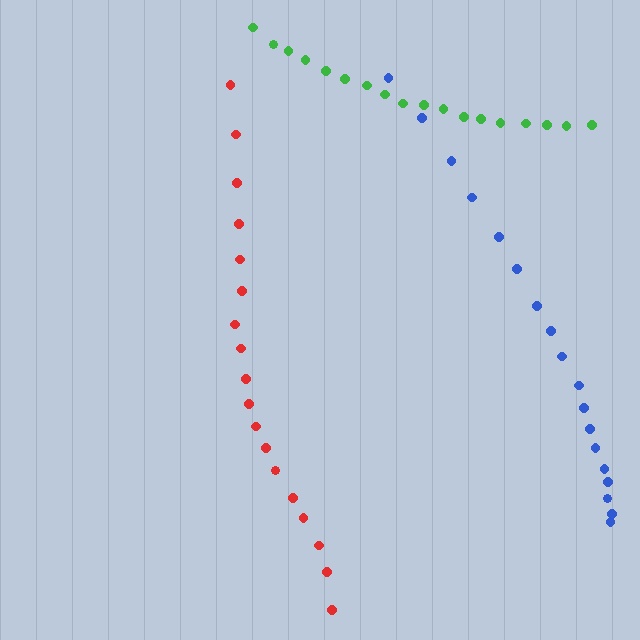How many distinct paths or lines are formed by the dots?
There are 3 distinct paths.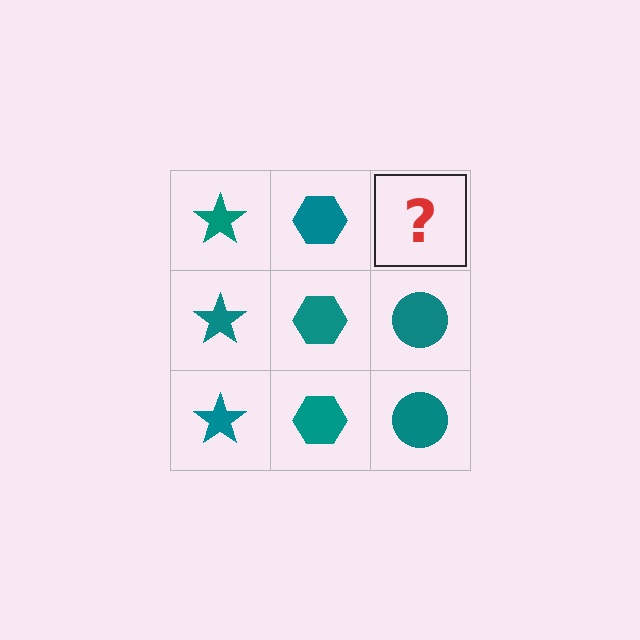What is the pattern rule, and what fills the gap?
The rule is that each column has a consistent shape. The gap should be filled with a teal circle.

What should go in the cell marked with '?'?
The missing cell should contain a teal circle.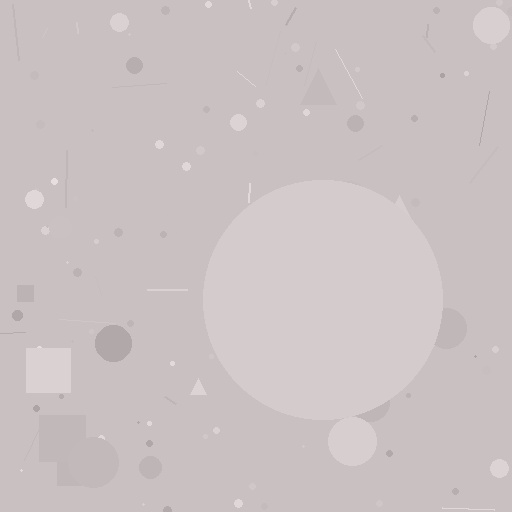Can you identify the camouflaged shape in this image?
The camouflaged shape is a circle.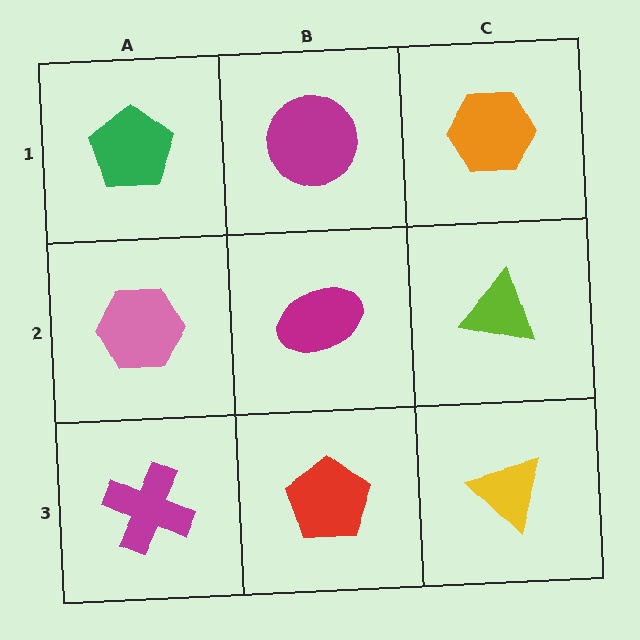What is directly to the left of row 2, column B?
A pink hexagon.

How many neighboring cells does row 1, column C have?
2.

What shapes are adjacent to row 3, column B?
A magenta ellipse (row 2, column B), a magenta cross (row 3, column A), a yellow triangle (row 3, column C).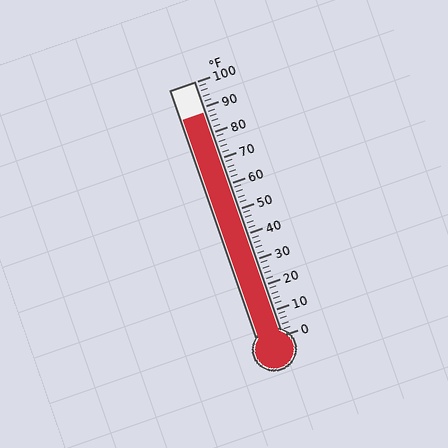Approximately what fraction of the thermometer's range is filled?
The thermometer is filled to approximately 90% of its range.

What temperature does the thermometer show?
The thermometer shows approximately 88°F.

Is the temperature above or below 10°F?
The temperature is above 10°F.